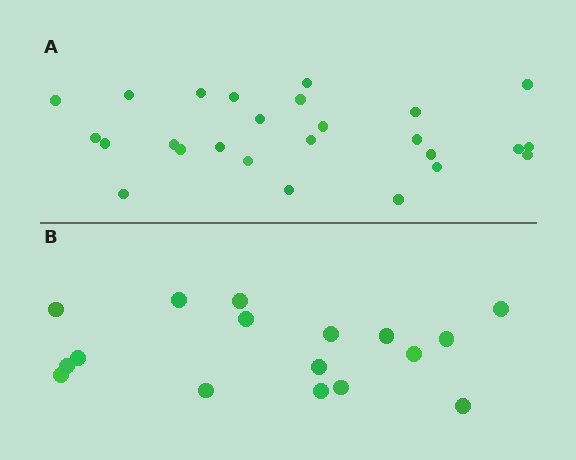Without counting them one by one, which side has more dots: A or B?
Region A (the top region) has more dots.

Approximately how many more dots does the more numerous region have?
Region A has roughly 8 or so more dots than region B.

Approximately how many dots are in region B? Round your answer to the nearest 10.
About 20 dots. (The exact count is 17, which rounds to 20.)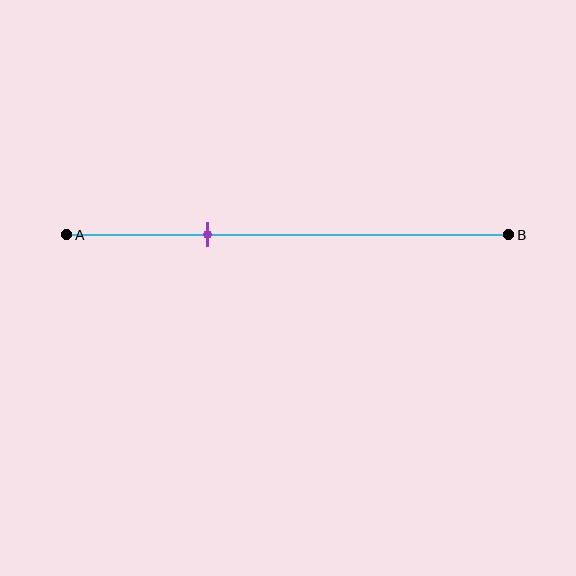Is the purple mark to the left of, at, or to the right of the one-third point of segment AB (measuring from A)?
The purple mark is approximately at the one-third point of segment AB.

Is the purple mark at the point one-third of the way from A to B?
Yes, the mark is approximately at the one-third point.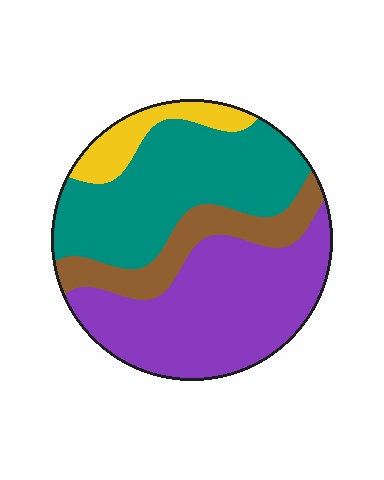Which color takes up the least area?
Yellow, at roughly 10%.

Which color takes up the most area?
Purple, at roughly 40%.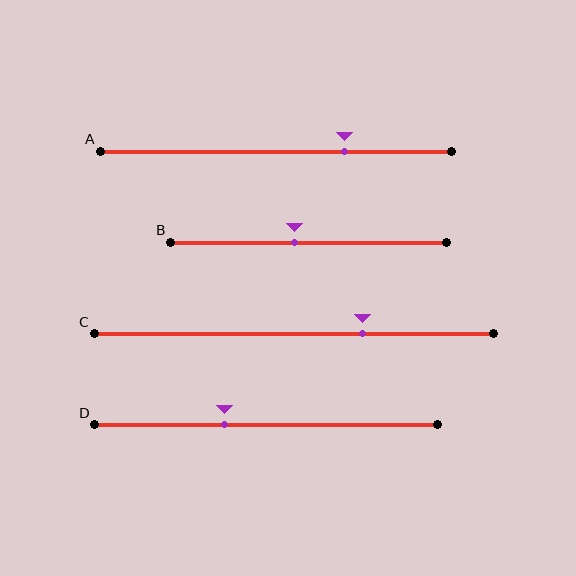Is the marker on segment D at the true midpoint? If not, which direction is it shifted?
No, the marker on segment D is shifted to the left by about 12% of the segment length.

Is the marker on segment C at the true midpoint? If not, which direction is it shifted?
No, the marker on segment C is shifted to the right by about 17% of the segment length.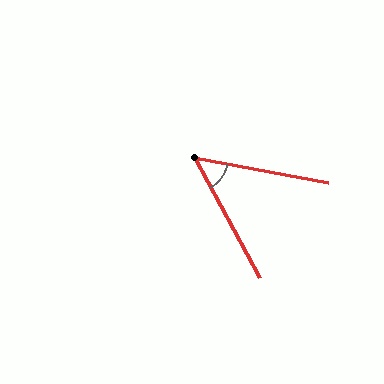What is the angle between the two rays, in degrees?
Approximately 51 degrees.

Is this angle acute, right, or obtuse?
It is acute.